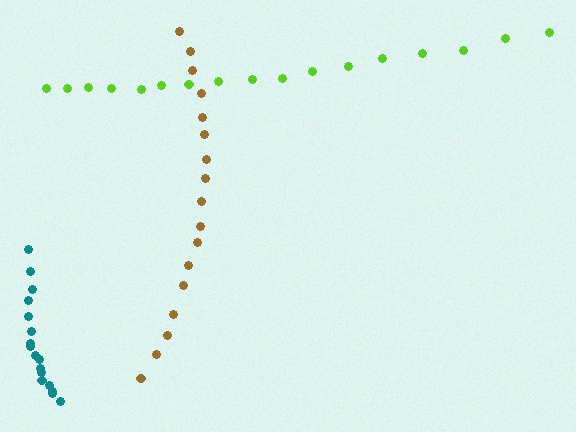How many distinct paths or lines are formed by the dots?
There are 3 distinct paths.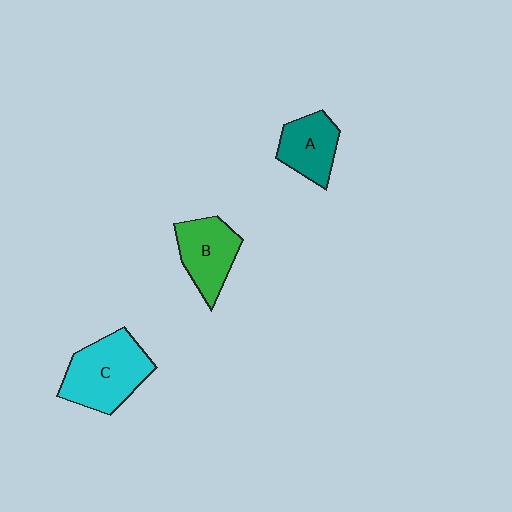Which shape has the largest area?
Shape C (cyan).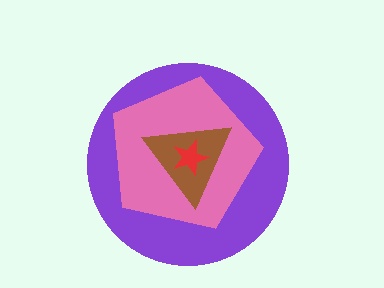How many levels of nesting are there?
4.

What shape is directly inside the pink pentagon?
The brown triangle.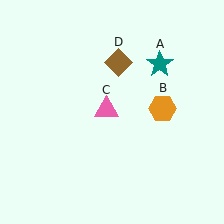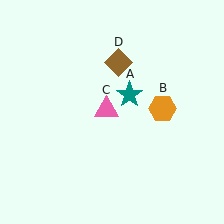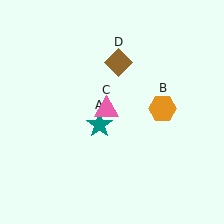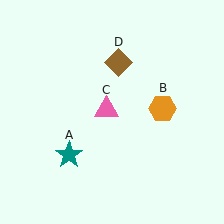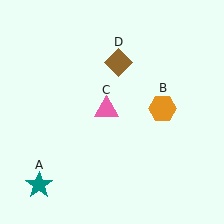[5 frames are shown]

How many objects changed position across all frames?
1 object changed position: teal star (object A).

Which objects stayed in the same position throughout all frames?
Orange hexagon (object B) and pink triangle (object C) and brown diamond (object D) remained stationary.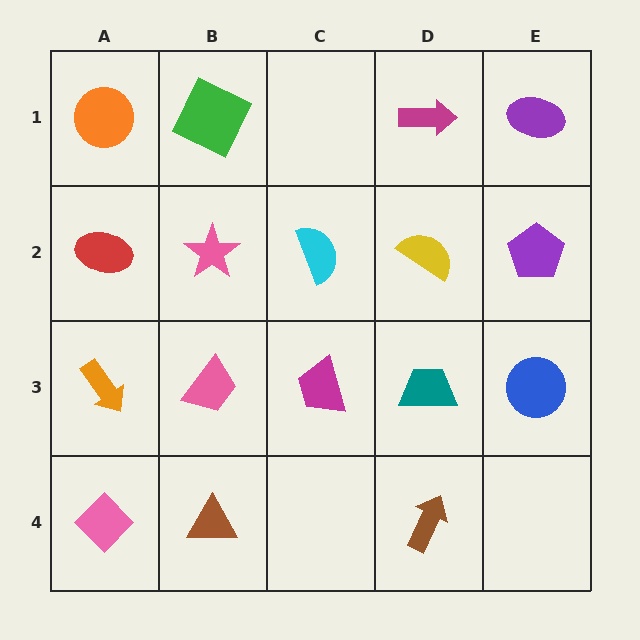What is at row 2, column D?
A yellow semicircle.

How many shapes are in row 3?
5 shapes.